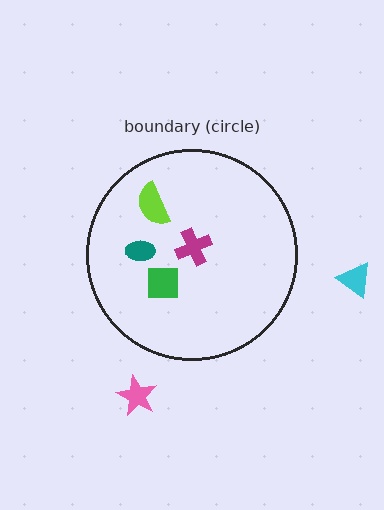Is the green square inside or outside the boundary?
Inside.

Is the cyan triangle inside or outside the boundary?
Outside.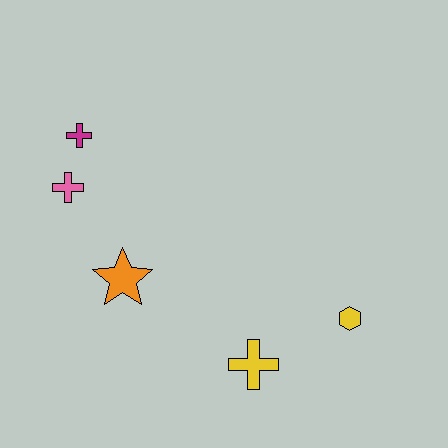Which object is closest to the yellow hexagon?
The yellow cross is closest to the yellow hexagon.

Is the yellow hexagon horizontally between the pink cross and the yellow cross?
No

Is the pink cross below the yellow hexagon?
No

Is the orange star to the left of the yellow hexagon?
Yes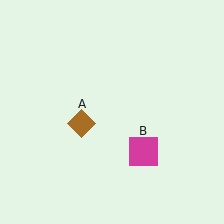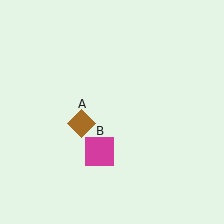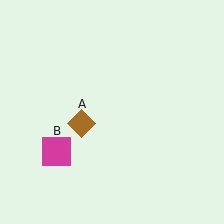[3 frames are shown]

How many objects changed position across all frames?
1 object changed position: magenta square (object B).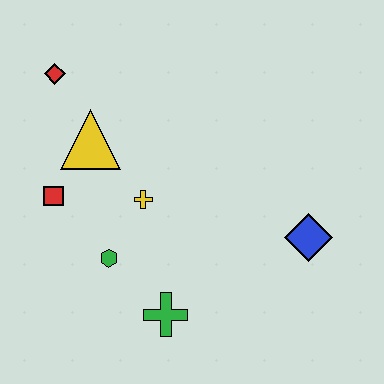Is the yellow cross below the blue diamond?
No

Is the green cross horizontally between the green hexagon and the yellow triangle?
No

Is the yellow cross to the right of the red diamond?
Yes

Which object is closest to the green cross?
The green hexagon is closest to the green cross.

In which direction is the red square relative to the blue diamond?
The red square is to the left of the blue diamond.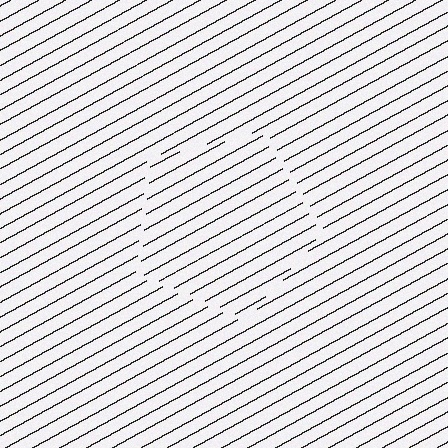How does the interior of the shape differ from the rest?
The interior of the shape contains the same grating, shifted by half a period — the contour is defined by the phase discontinuity where line-ends from the inner and outer gratings abut.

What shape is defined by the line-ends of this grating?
An illusory pentagon. The interior of the shape contains the same grating, shifted by half a period — the contour is defined by the phase discontinuity where line-ends from the inner and outer gratings abut.